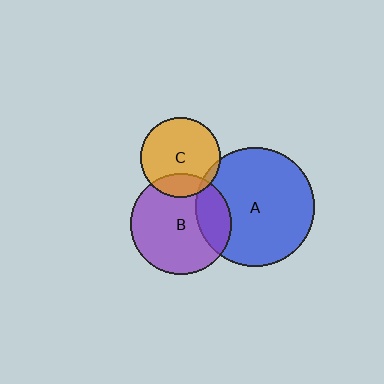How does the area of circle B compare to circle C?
Approximately 1.6 times.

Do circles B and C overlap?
Yes.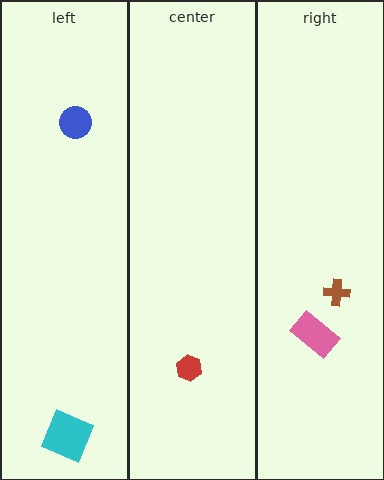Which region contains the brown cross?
The right region.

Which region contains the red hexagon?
The center region.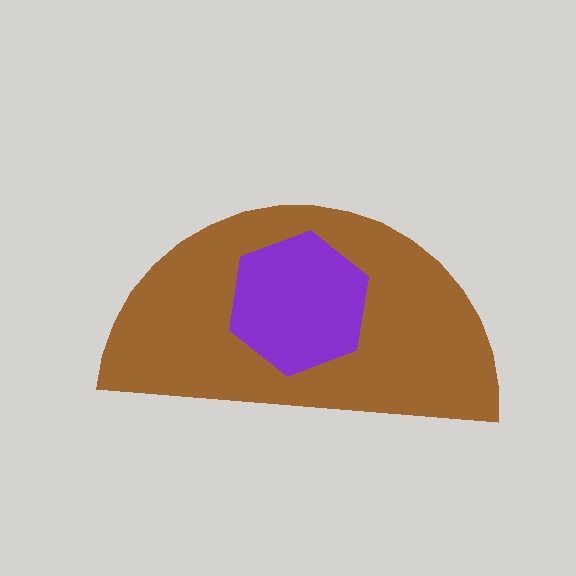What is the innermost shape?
The purple hexagon.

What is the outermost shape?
The brown semicircle.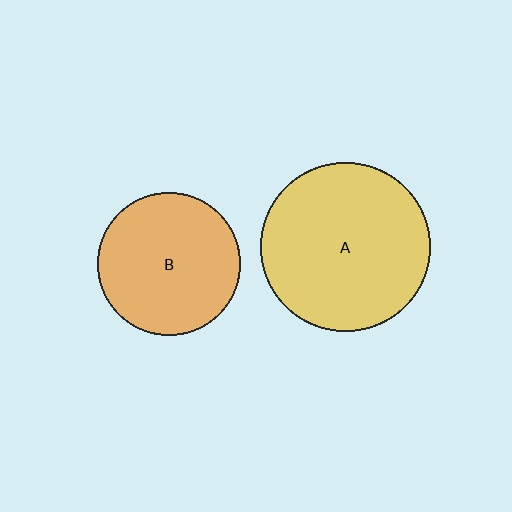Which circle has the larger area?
Circle A (yellow).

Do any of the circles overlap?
No, none of the circles overlap.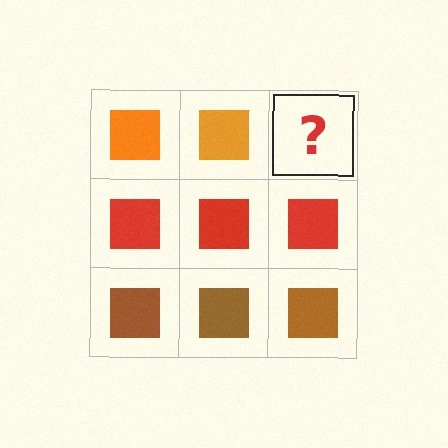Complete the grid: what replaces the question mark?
The question mark should be replaced with an orange square.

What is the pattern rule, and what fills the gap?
The rule is that each row has a consistent color. The gap should be filled with an orange square.